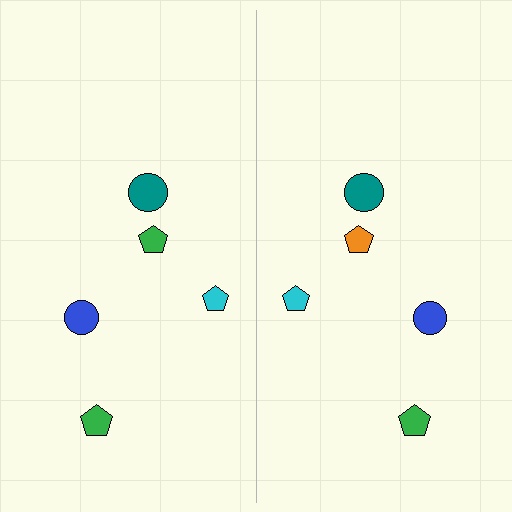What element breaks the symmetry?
The orange pentagon on the right side breaks the symmetry — its mirror counterpart is green.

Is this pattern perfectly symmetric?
No, the pattern is not perfectly symmetric. The orange pentagon on the right side breaks the symmetry — its mirror counterpart is green.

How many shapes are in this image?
There are 10 shapes in this image.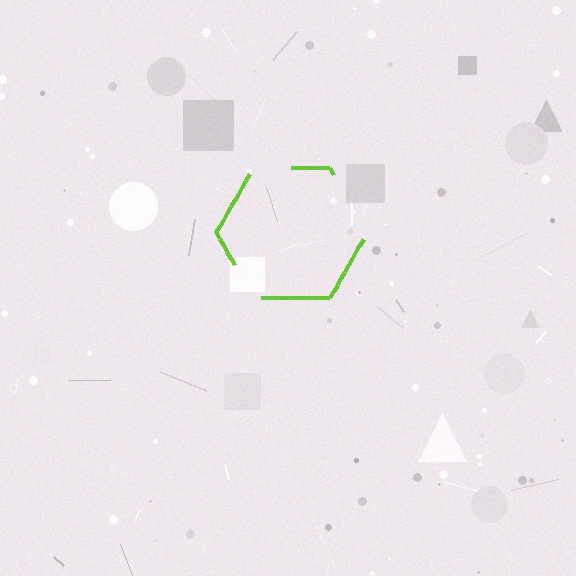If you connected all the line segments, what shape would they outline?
They would outline a hexagon.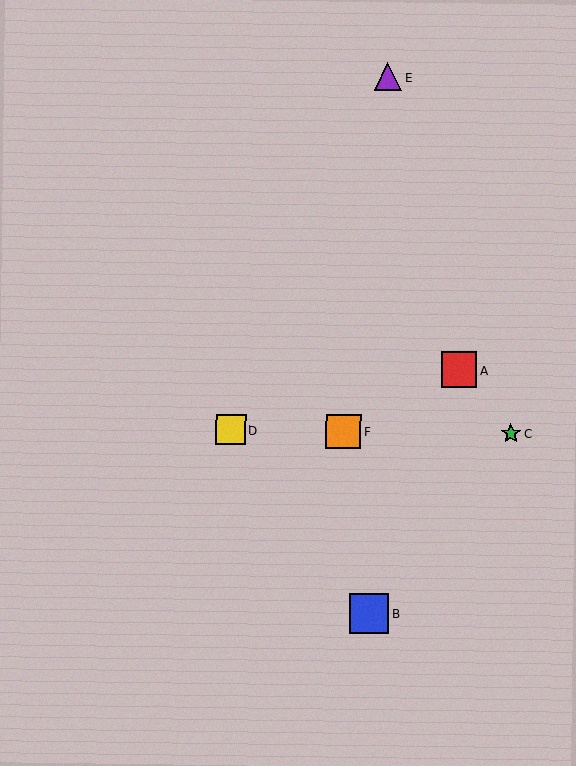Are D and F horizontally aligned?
Yes, both are at y≈430.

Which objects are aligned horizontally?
Objects C, D, F are aligned horizontally.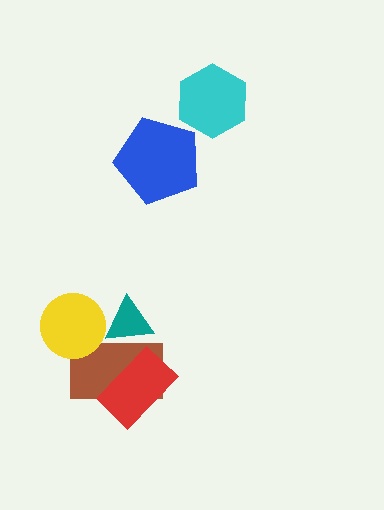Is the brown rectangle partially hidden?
Yes, it is partially covered by another shape.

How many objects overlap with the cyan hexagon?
0 objects overlap with the cyan hexagon.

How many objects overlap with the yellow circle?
1 object overlaps with the yellow circle.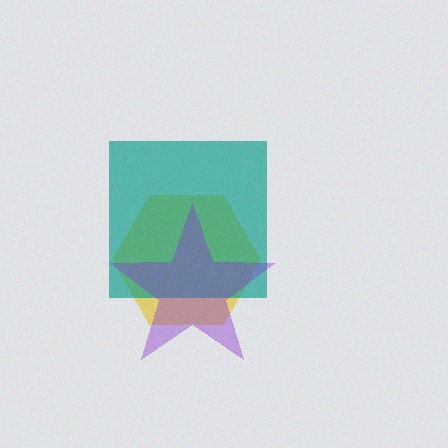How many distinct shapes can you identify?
There are 3 distinct shapes: a yellow hexagon, a teal square, a purple star.